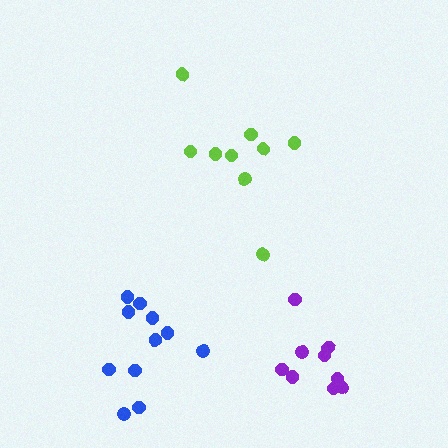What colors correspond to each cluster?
The clusters are colored: blue, lime, purple.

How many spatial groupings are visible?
There are 3 spatial groupings.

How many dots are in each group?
Group 1: 11 dots, Group 2: 9 dots, Group 3: 9 dots (29 total).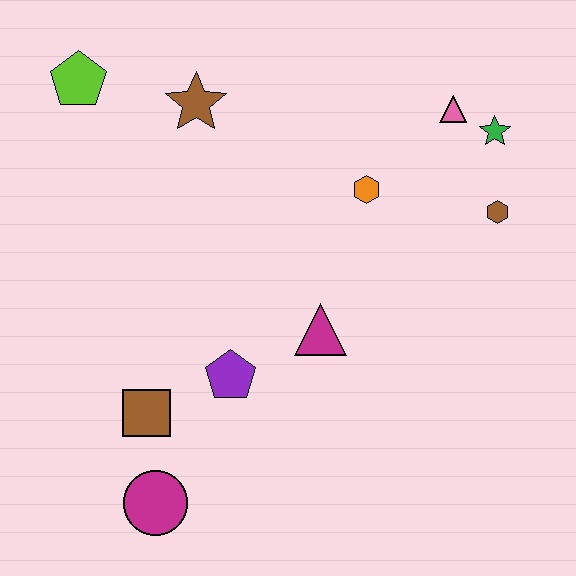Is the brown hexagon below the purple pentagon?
No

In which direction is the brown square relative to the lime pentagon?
The brown square is below the lime pentagon.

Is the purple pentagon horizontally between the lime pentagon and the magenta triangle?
Yes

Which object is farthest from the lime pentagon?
The brown hexagon is farthest from the lime pentagon.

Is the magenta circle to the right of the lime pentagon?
Yes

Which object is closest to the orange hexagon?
The pink triangle is closest to the orange hexagon.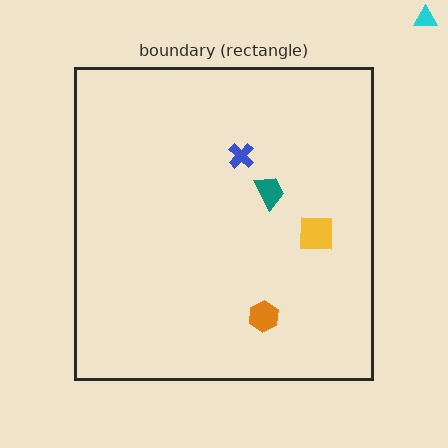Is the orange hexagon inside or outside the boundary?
Inside.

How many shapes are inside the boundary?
4 inside, 1 outside.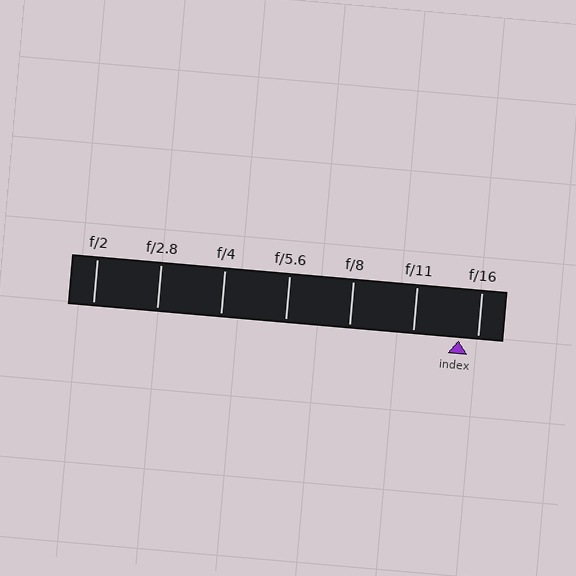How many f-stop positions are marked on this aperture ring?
There are 7 f-stop positions marked.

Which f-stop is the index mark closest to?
The index mark is closest to f/16.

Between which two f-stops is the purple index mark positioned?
The index mark is between f/11 and f/16.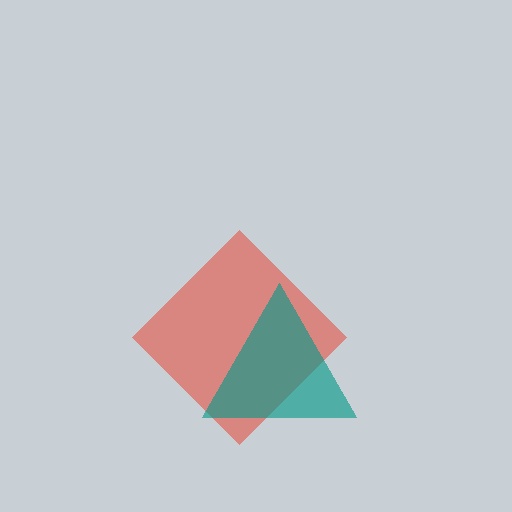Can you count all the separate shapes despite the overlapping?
Yes, there are 2 separate shapes.